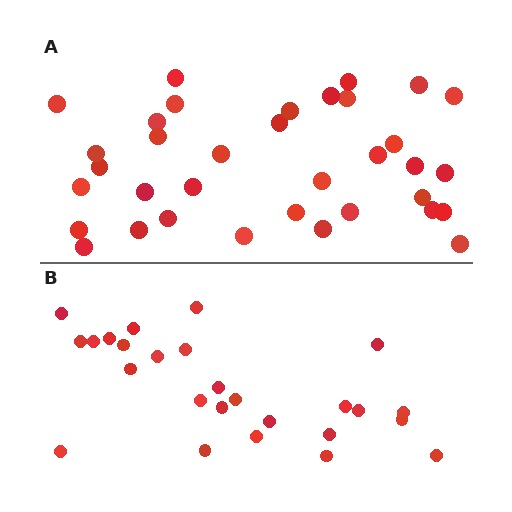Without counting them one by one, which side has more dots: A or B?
Region A (the top region) has more dots.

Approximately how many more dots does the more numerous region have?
Region A has roughly 8 or so more dots than region B.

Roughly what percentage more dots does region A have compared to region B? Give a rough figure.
About 35% more.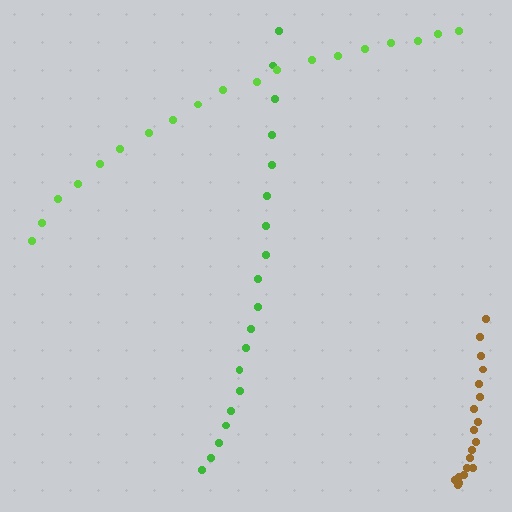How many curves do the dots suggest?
There are 3 distinct paths.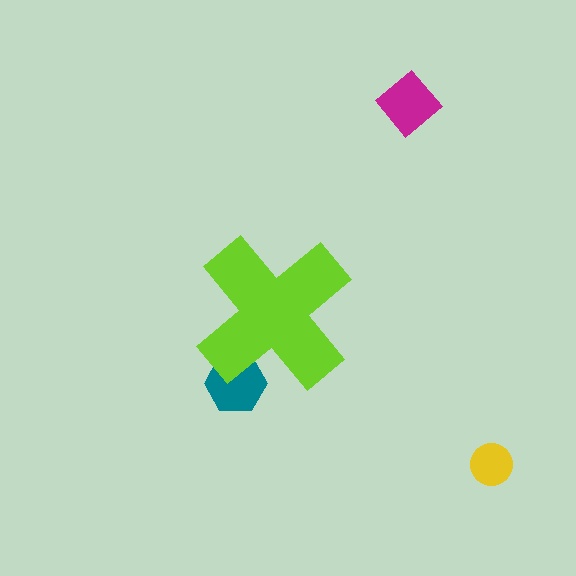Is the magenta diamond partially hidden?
No, the magenta diamond is fully visible.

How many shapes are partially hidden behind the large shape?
1 shape is partially hidden.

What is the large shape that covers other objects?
A lime cross.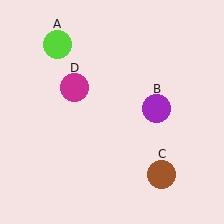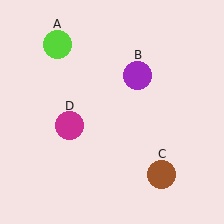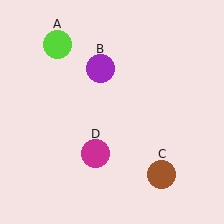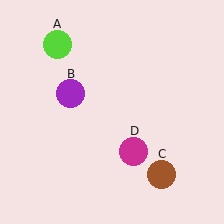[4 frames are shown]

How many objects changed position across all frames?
2 objects changed position: purple circle (object B), magenta circle (object D).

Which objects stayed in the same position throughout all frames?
Lime circle (object A) and brown circle (object C) remained stationary.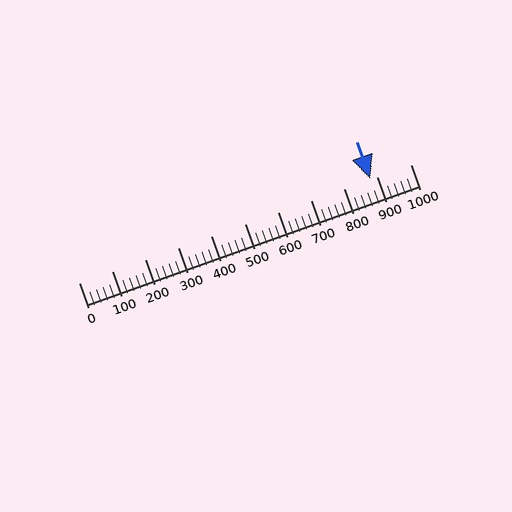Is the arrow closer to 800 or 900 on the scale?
The arrow is closer to 900.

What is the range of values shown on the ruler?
The ruler shows values from 0 to 1000.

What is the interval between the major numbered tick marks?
The major tick marks are spaced 100 units apart.